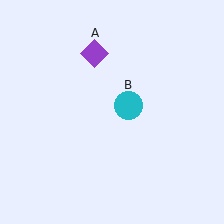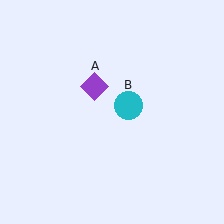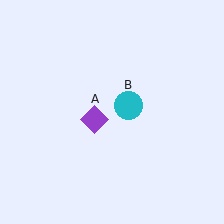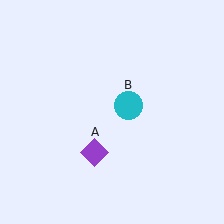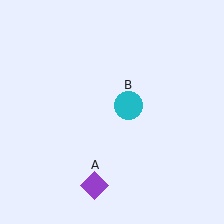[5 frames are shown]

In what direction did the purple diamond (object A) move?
The purple diamond (object A) moved down.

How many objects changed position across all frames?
1 object changed position: purple diamond (object A).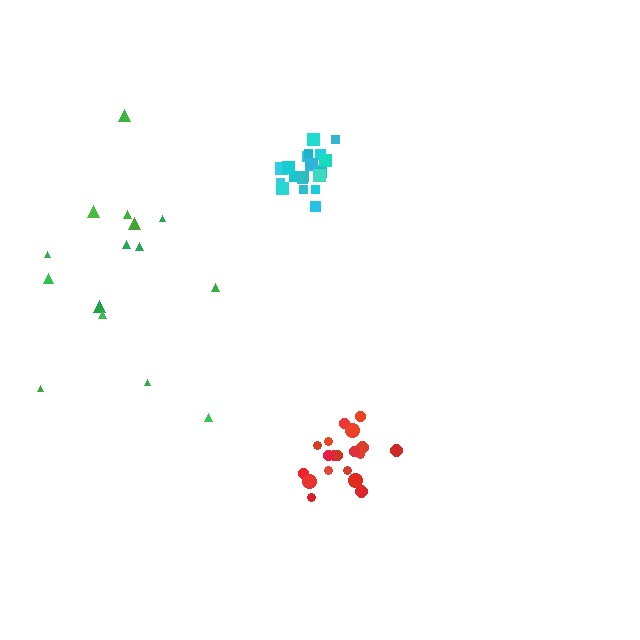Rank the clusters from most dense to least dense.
red, cyan, green.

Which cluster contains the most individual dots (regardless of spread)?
Cyan (20).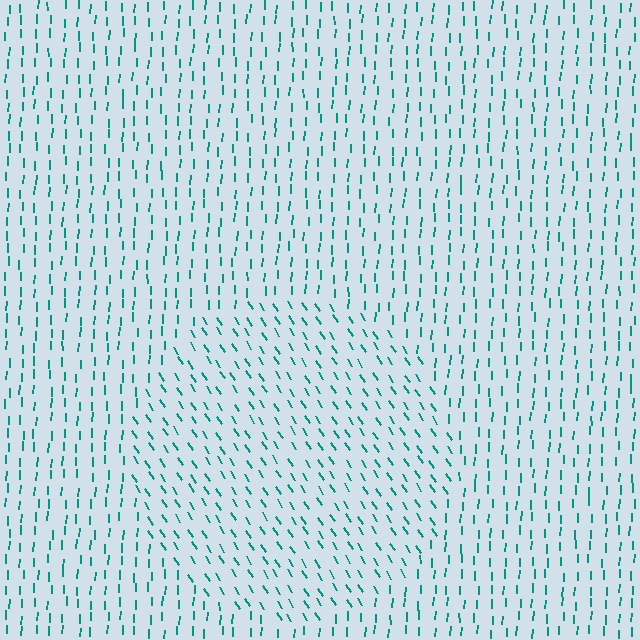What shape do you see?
I see a circle.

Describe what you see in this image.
The image is filled with small teal line segments. A circle region in the image has lines oriented differently from the surrounding lines, creating a visible texture boundary.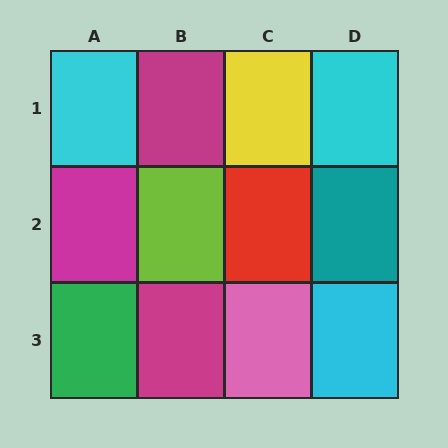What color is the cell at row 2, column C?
Red.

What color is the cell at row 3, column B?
Magenta.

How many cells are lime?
1 cell is lime.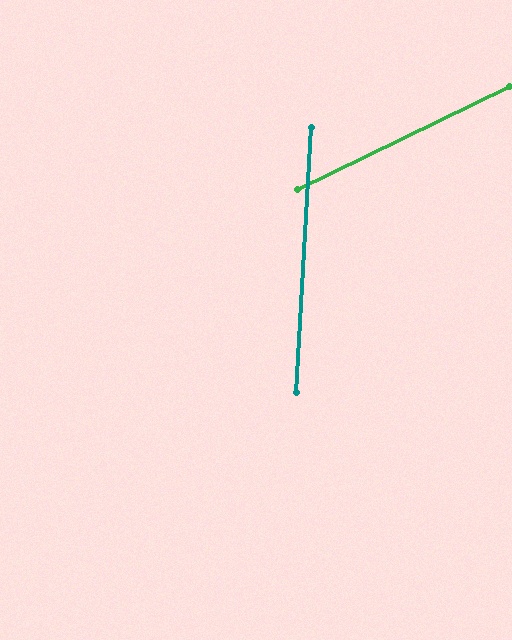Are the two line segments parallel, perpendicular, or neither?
Neither parallel nor perpendicular — they differ by about 61°.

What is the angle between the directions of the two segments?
Approximately 61 degrees.